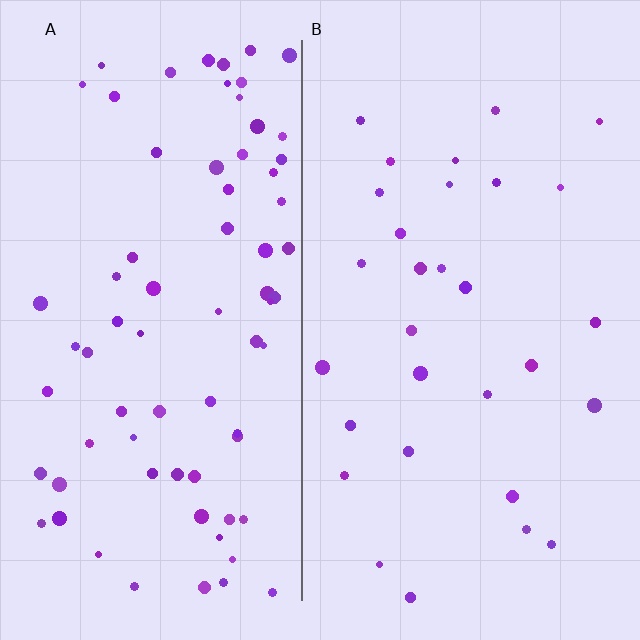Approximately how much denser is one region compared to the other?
Approximately 2.5× — region A over region B.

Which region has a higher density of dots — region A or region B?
A (the left).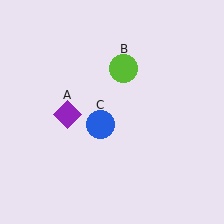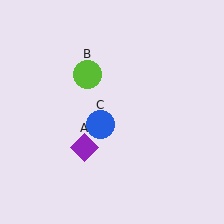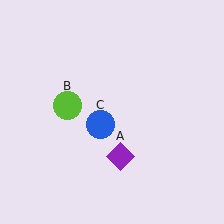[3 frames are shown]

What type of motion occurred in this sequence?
The purple diamond (object A), lime circle (object B) rotated counterclockwise around the center of the scene.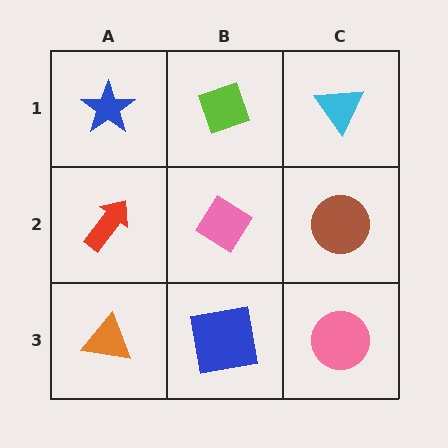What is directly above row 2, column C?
A cyan triangle.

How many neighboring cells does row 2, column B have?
4.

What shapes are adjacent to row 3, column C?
A brown circle (row 2, column C), a blue square (row 3, column B).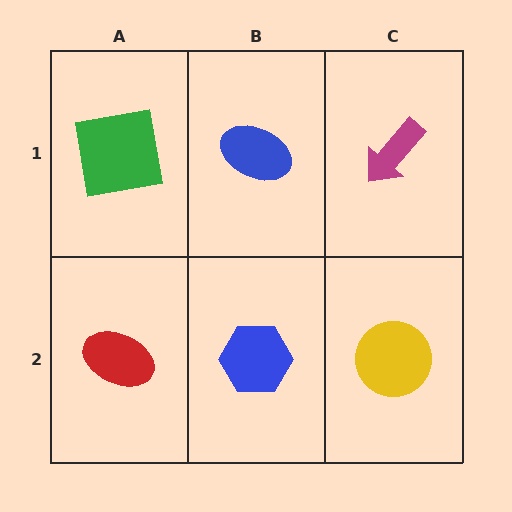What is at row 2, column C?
A yellow circle.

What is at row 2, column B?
A blue hexagon.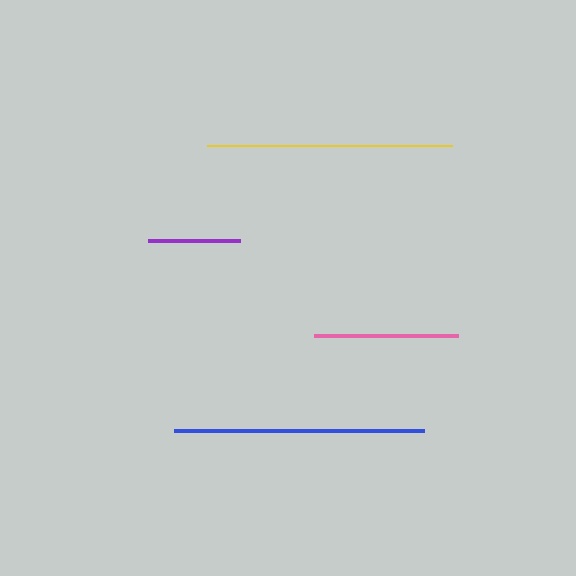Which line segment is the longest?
The blue line is the longest at approximately 249 pixels.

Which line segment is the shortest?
The purple line is the shortest at approximately 92 pixels.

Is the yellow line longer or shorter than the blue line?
The blue line is longer than the yellow line.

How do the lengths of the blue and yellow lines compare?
The blue and yellow lines are approximately the same length.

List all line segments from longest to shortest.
From longest to shortest: blue, yellow, pink, purple.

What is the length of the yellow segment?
The yellow segment is approximately 245 pixels long.